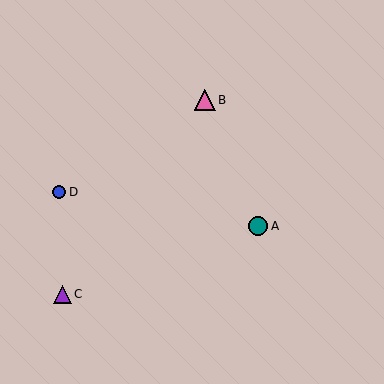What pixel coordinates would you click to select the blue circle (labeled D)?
Click at (59, 192) to select the blue circle D.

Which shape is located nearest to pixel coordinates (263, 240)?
The teal circle (labeled A) at (258, 226) is nearest to that location.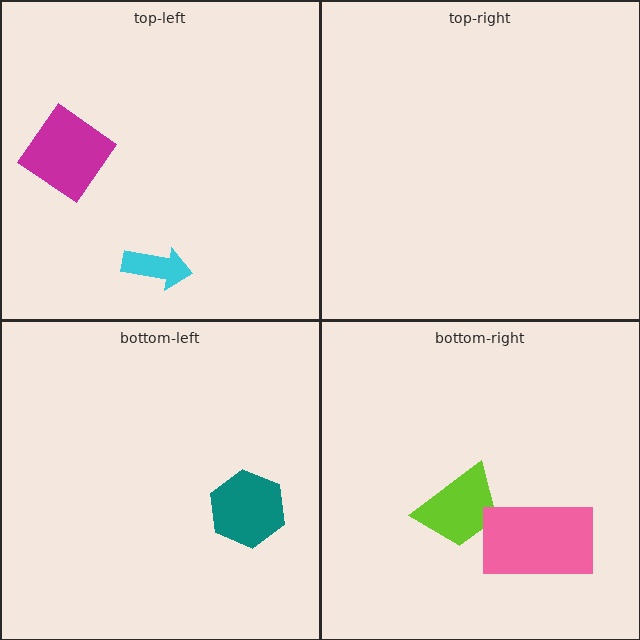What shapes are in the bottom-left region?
The teal hexagon.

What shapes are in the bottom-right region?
The lime trapezoid, the pink rectangle.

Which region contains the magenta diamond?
The top-left region.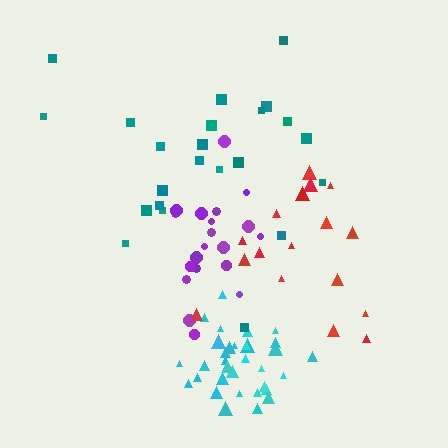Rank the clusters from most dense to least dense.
cyan, purple, red, teal.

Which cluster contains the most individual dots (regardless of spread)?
Cyan (33).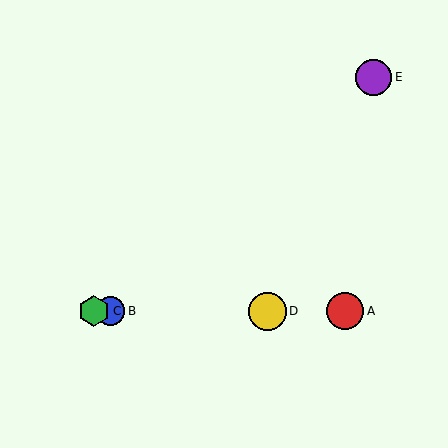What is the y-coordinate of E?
Object E is at y≈77.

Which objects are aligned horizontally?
Objects A, B, C, D are aligned horizontally.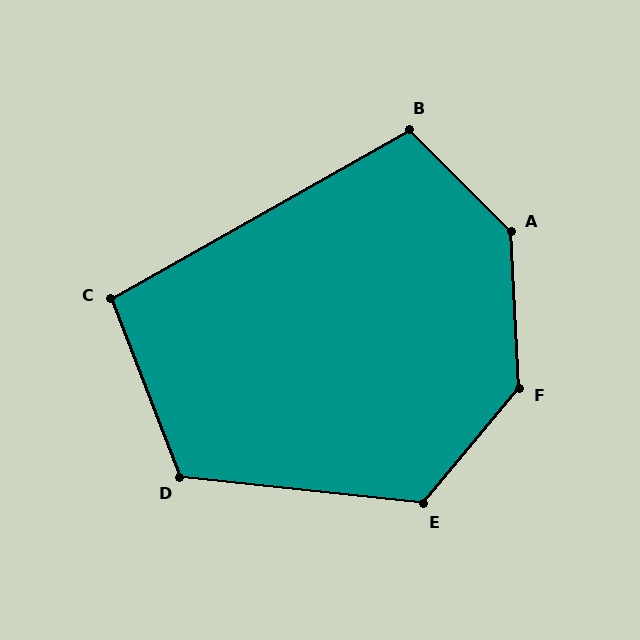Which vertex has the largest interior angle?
A, at approximately 138 degrees.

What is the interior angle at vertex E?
Approximately 124 degrees (obtuse).